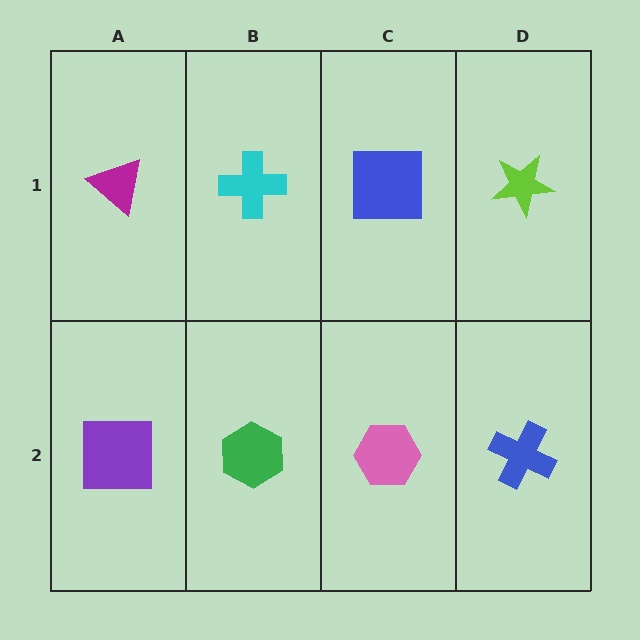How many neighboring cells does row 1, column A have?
2.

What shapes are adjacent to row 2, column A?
A magenta triangle (row 1, column A), a green hexagon (row 2, column B).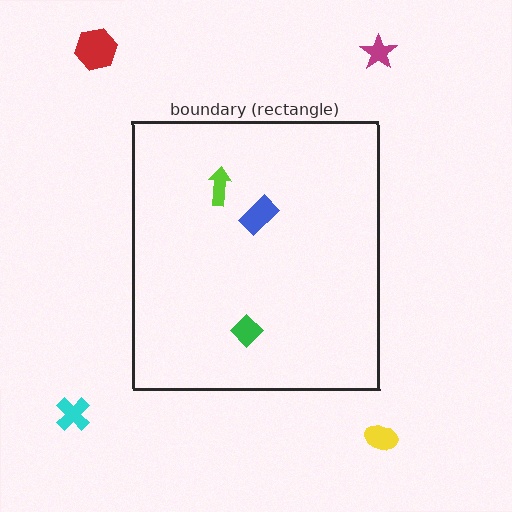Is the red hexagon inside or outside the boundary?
Outside.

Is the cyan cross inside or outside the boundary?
Outside.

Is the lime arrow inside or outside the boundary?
Inside.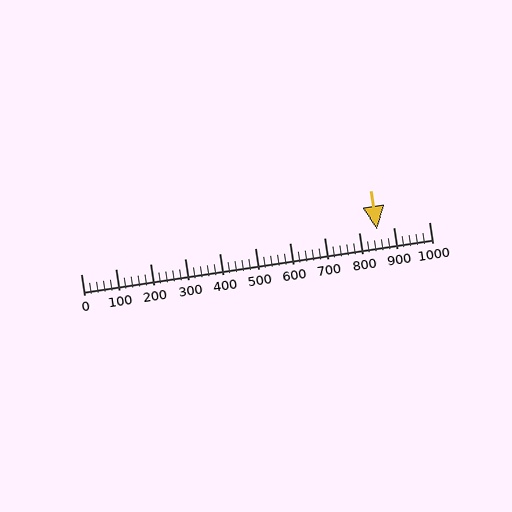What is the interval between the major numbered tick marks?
The major tick marks are spaced 100 units apart.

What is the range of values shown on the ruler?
The ruler shows values from 0 to 1000.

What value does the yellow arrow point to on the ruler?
The yellow arrow points to approximately 852.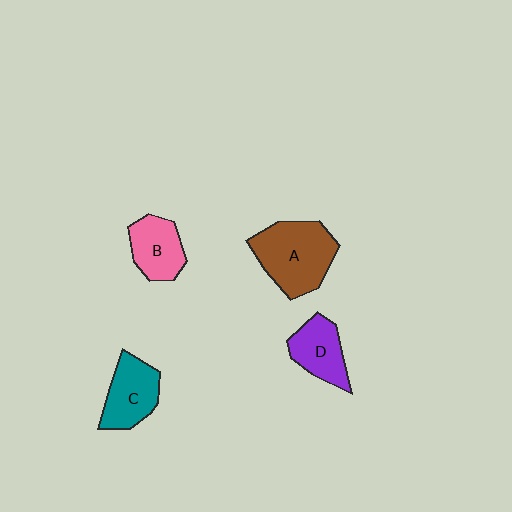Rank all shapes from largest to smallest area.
From largest to smallest: A (brown), C (teal), B (pink), D (purple).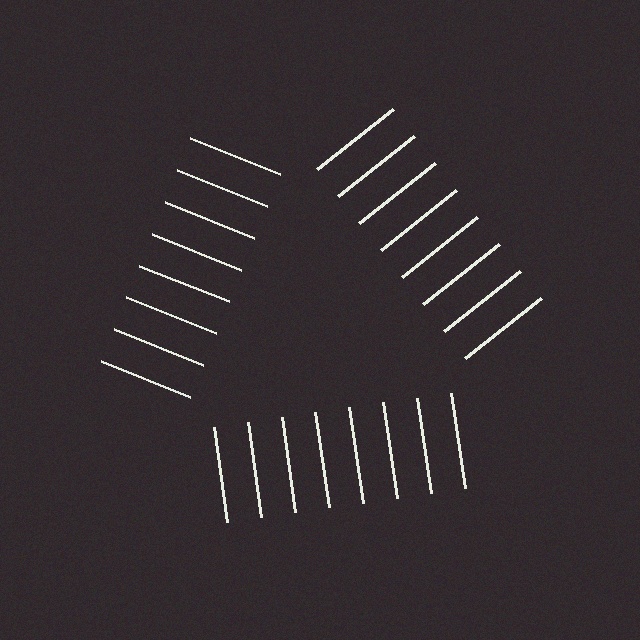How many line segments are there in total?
24 — 8 along each of the 3 edges.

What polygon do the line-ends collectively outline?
An illusory triangle — the line segments terminate on its edges but no continuous stroke is drawn.